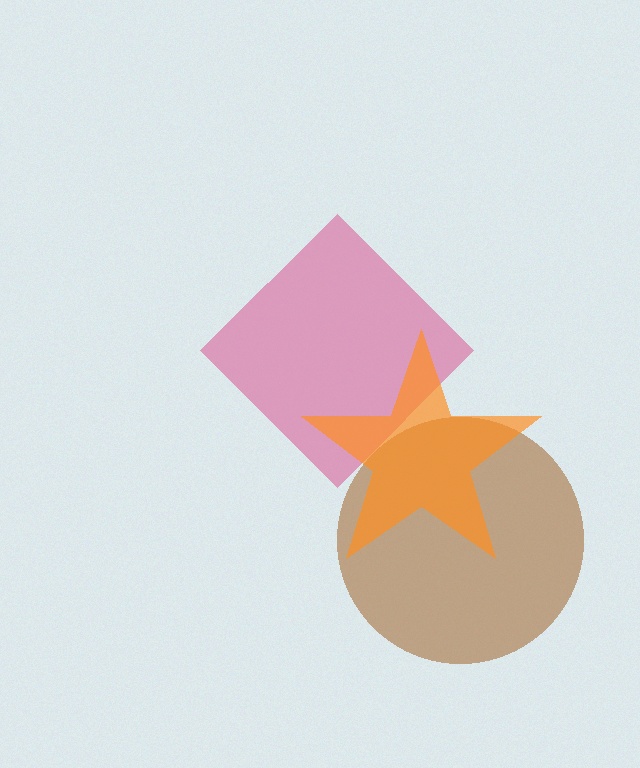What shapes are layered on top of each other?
The layered shapes are: a brown circle, a pink diamond, an orange star.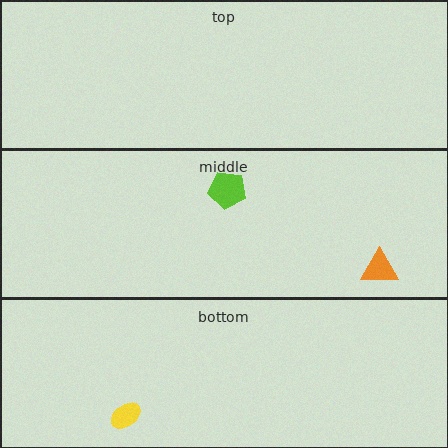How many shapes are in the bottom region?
1.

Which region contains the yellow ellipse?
The bottom region.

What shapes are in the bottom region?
The yellow ellipse.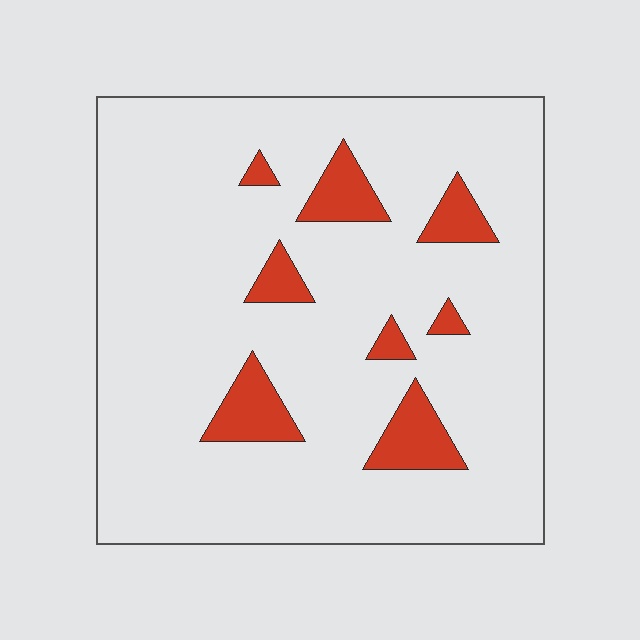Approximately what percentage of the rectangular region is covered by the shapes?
Approximately 10%.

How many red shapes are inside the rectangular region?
8.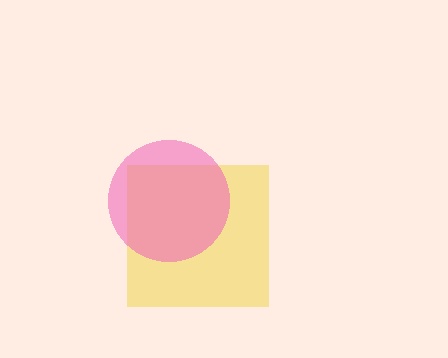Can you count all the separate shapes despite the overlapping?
Yes, there are 2 separate shapes.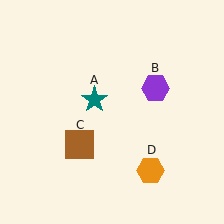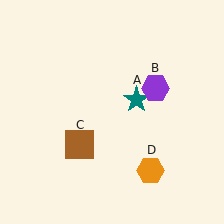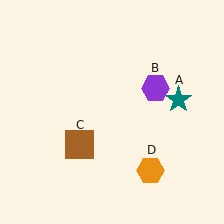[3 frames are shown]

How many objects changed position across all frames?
1 object changed position: teal star (object A).